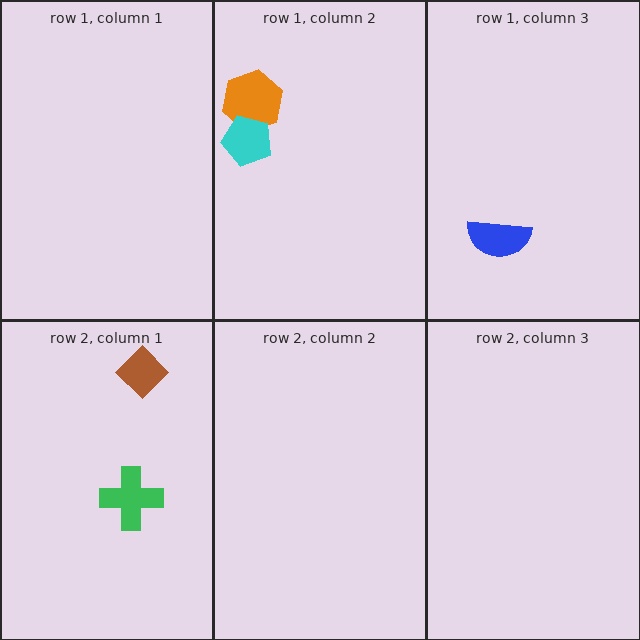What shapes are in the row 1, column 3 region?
The blue semicircle.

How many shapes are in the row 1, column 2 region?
2.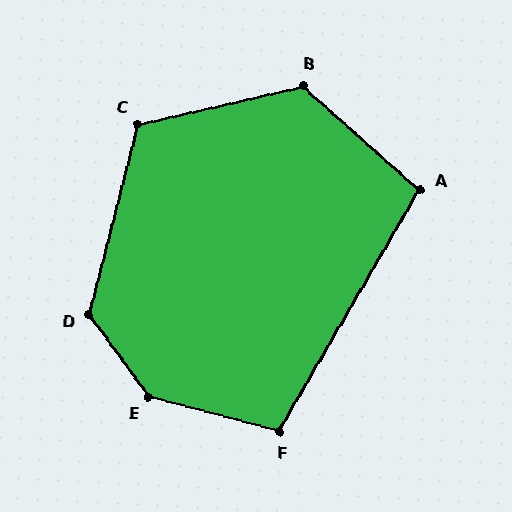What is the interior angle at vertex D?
Approximately 130 degrees (obtuse).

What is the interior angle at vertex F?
Approximately 105 degrees (obtuse).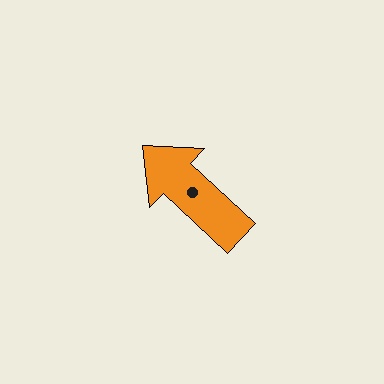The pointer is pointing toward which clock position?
Roughly 10 o'clock.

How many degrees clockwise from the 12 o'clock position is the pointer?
Approximately 313 degrees.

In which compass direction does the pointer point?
Northwest.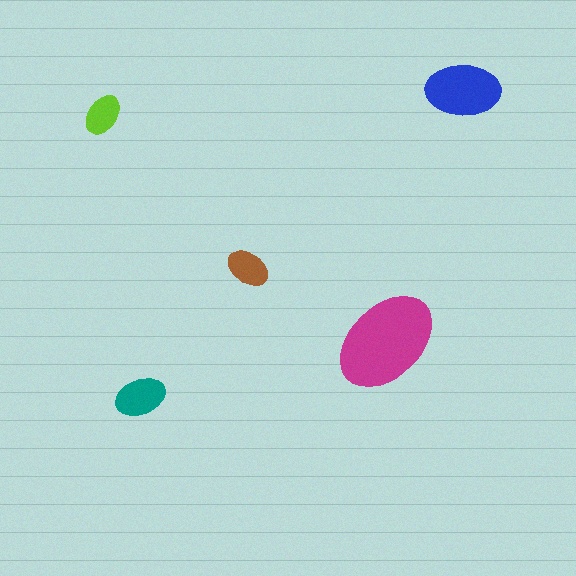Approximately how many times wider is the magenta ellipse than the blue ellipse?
About 1.5 times wider.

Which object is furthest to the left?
The lime ellipse is leftmost.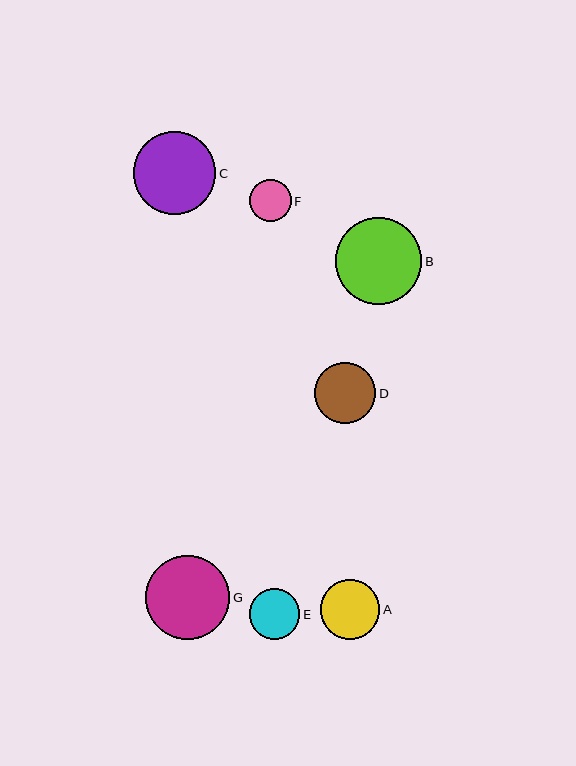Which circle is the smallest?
Circle F is the smallest with a size of approximately 42 pixels.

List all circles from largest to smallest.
From largest to smallest: B, G, C, D, A, E, F.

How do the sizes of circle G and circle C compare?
Circle G and circle C are approximately the same size.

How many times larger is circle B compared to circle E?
Circle B is approximately 1.7 times the size of circle E.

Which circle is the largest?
Circle B is the largest with a size of approximately 87 pixels.